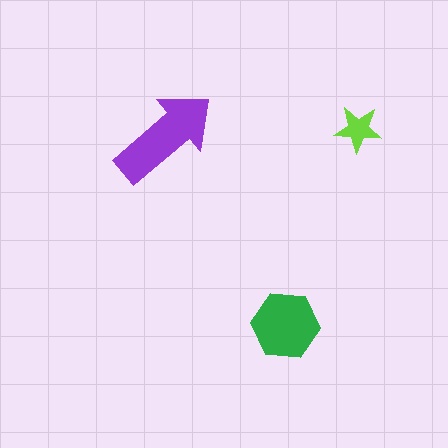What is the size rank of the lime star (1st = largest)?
3rd.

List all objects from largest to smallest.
The purple arrow, the green hexagon, the lime star.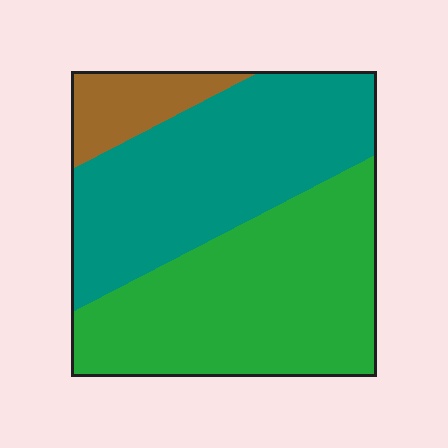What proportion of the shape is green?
Green covers around 45% of the shape.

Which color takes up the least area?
Brown, at roughly 10%.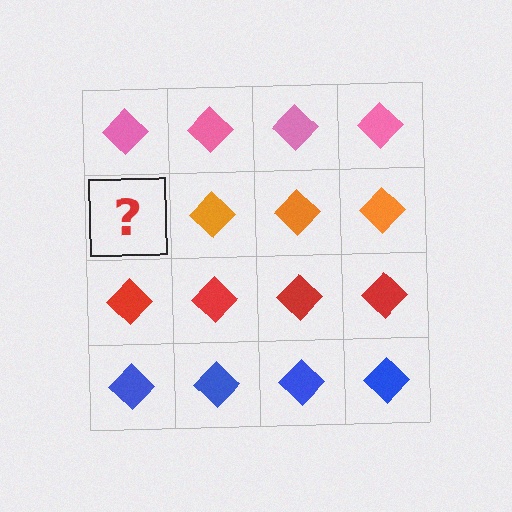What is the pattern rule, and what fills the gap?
The rule is that each row has a consistent color. The gap should be filled with an orange diamond.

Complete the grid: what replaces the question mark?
The question mark should be replaced with an orange diamond.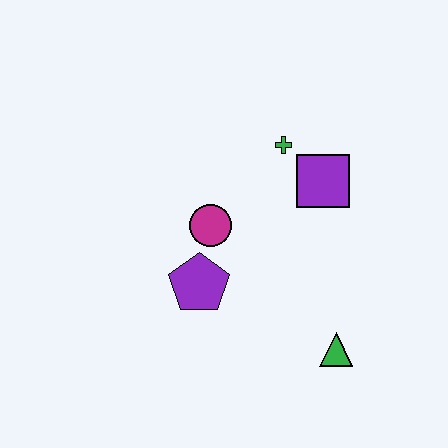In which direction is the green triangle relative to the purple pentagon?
The green triangle is to the right of the purple pentagon.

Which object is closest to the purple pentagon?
The magenta circle is closest to the purple pentagon.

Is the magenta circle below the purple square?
Yes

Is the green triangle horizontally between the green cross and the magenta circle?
No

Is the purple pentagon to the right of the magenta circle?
No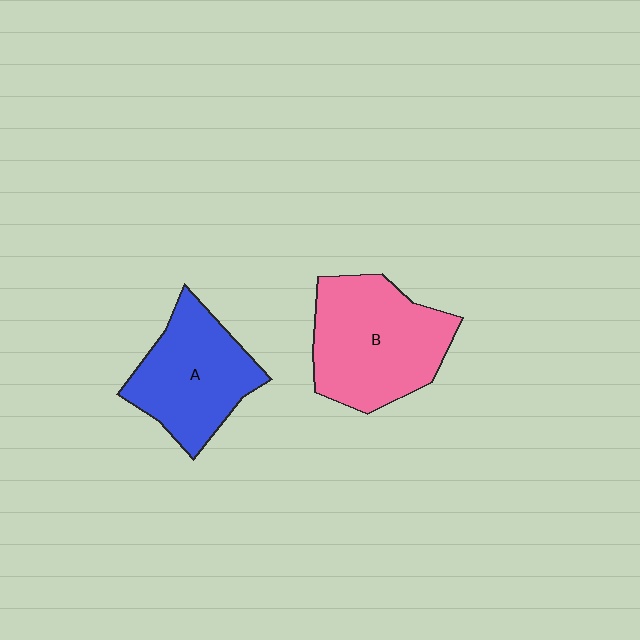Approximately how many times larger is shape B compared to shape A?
Approximately 1.2 times.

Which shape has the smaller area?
Shape A (blue).